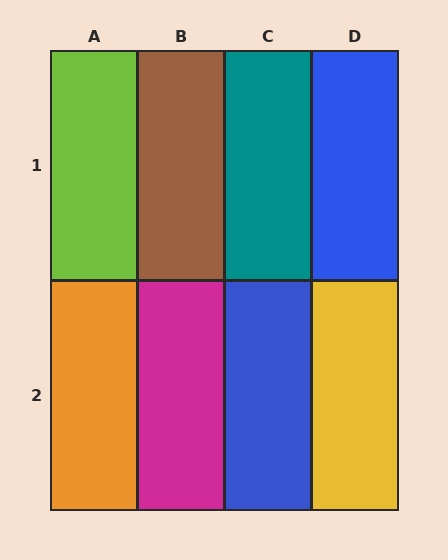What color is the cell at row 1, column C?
Teal.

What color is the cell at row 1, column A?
Lime.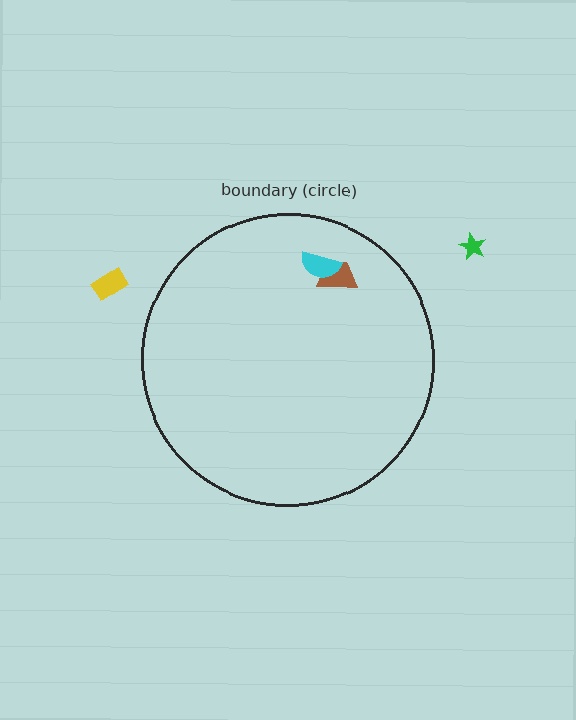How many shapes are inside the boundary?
2 inside, 2 outside.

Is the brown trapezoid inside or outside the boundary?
Inside.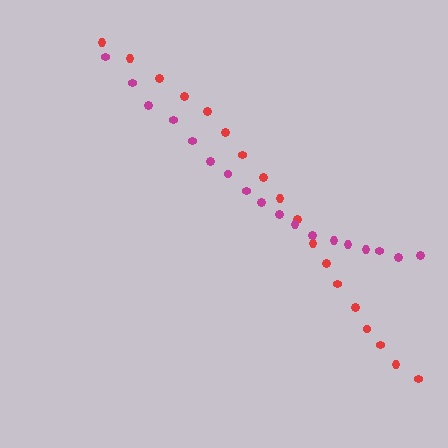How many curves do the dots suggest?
There are 2 distinct paths.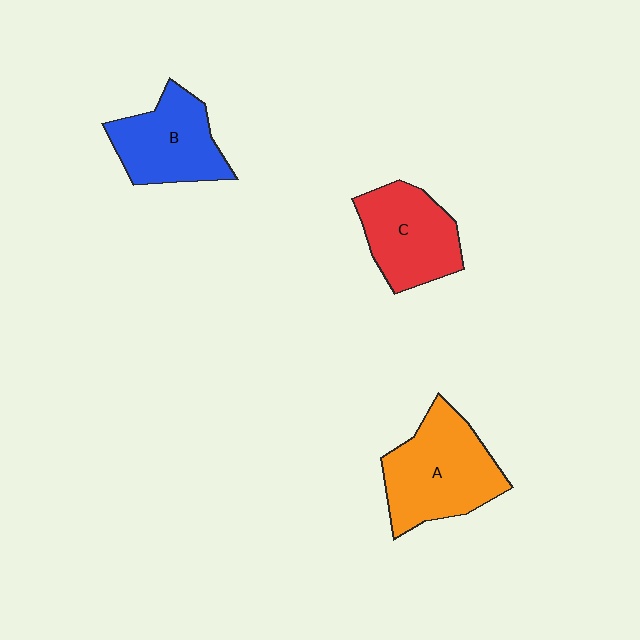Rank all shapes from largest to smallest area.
From largest to smallest: A (orange), C (red), B (blue).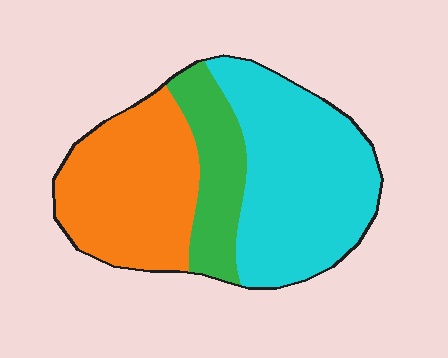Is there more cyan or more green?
Cyan.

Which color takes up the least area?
Green, at roughly 20%.